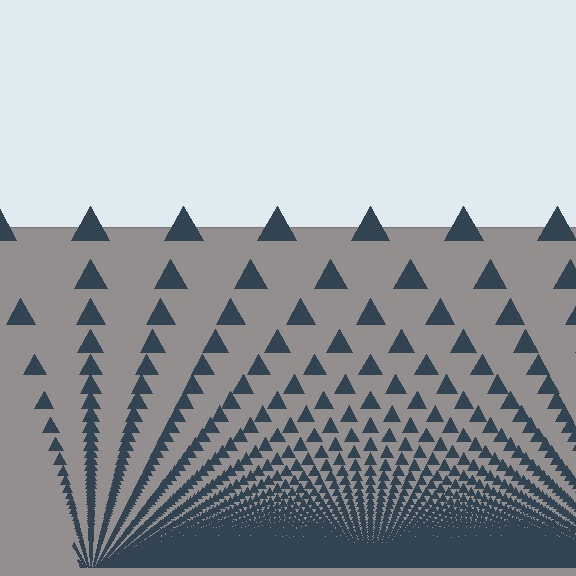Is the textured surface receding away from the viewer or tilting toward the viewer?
The surface appears to tilt toward the viewer. Texture elements get larger and sparser toward the top.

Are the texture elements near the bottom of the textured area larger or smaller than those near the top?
Smaller. The gradient is inverted — elements near the bottom are smaller and denser.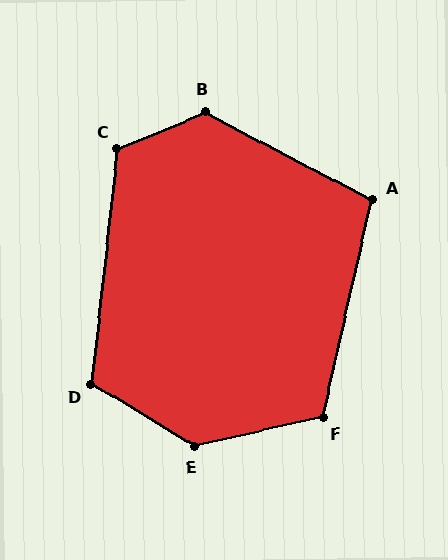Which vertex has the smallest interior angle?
A, at approximately 105 degrees.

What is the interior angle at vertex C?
Approximately 119 degrees (obtuse).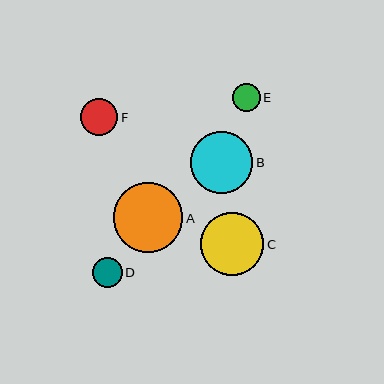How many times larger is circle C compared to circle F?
Circle C is approximately 1.7 times the size of circle F.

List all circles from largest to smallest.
From largest to smallest: A, C, B, F, D, E.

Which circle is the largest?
Circle A is the largest with a size of approximately 69 pixels.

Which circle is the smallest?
Circle E is the smallest with a size of approximately 28 pixels.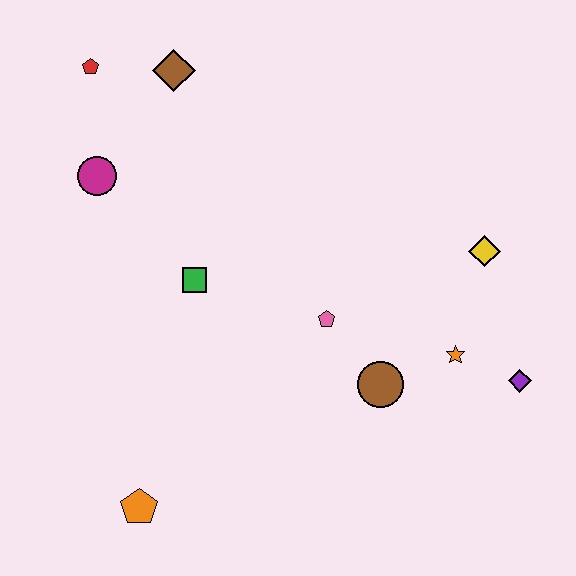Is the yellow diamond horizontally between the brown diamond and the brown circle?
No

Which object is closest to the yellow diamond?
The orange star is closest to the yellow diamond.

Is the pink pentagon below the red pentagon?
Yes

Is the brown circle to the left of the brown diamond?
No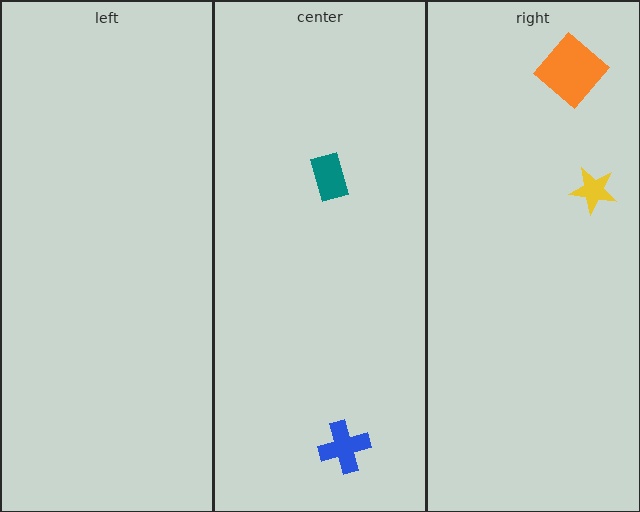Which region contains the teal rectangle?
The center region.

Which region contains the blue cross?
The center region.